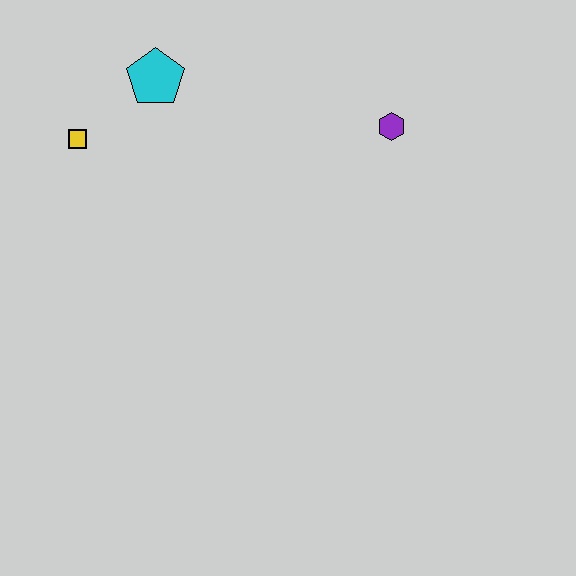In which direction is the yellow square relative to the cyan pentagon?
The yellow square is to the left of the cyan pentagon.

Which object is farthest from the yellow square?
The purple hexagon is farthest from the yellow square.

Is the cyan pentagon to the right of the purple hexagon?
No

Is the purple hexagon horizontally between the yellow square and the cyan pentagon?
No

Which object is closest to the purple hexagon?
The cyan pentagon is closest to the purple hexagon.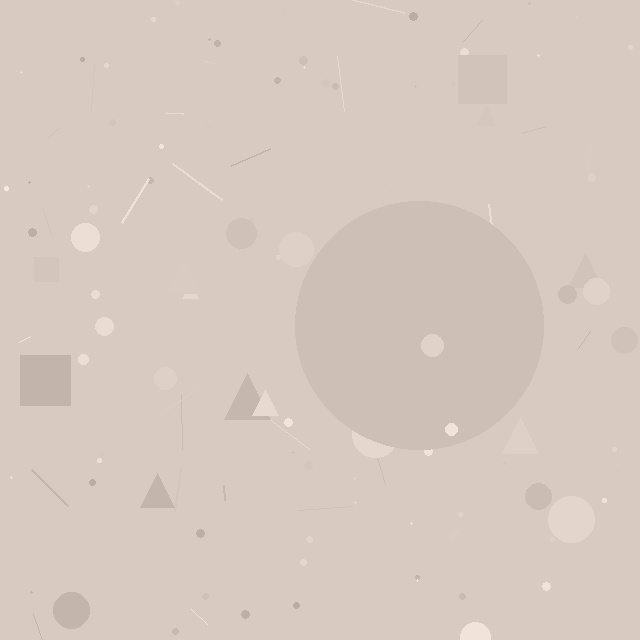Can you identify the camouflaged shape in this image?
The camouflaged shape is a circle.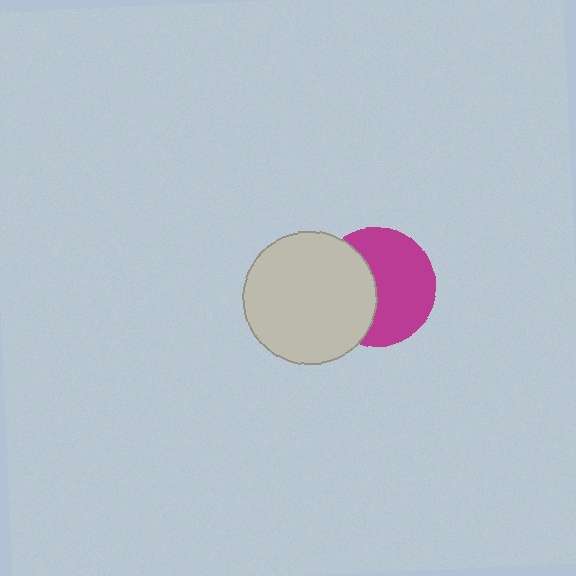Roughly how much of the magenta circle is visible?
About half of it is visible (roughly 60%).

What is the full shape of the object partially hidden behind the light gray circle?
The partially hidden object is a magenta circle.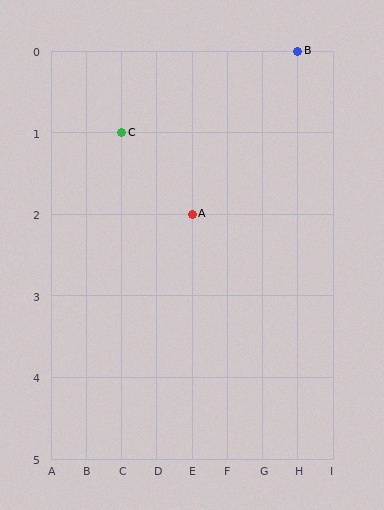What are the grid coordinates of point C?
Point C is at grid coordinates (C, 1).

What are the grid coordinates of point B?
Point B is at grid coordinates (H, 0).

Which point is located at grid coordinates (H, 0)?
Point B is at (H, 0).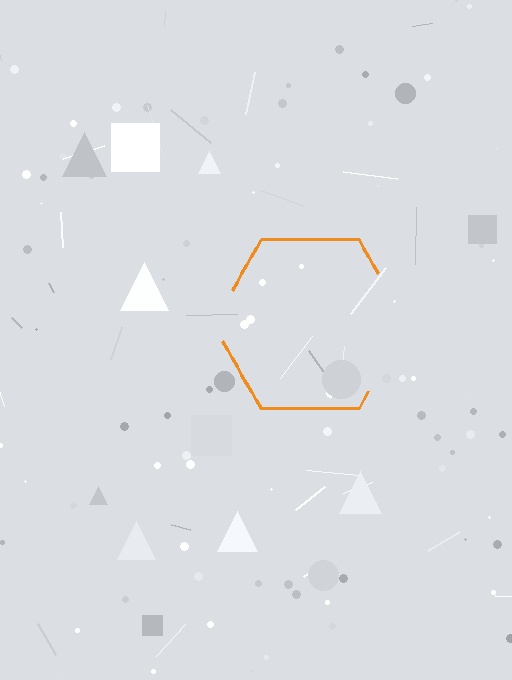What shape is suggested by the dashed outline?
The dashed outline suggests a hexagon.